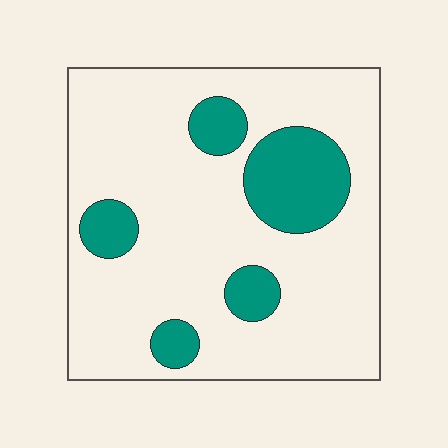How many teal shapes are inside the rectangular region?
5.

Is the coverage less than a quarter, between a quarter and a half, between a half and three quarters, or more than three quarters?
Less than a quarter.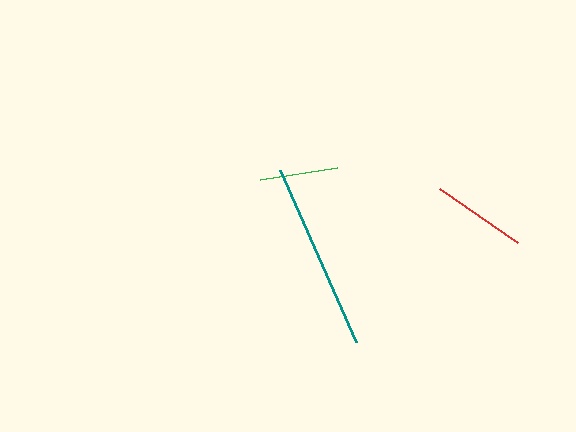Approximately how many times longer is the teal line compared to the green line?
The teal line is approximately 2.4 times the length of the green line.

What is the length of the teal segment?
The teal segment is approximately 188 pixels long.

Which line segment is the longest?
The teal line is the longest at approximately 188 pixels.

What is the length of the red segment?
The red segment is approximately 94 pixels long.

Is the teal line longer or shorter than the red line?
The teal line is longer than the red line.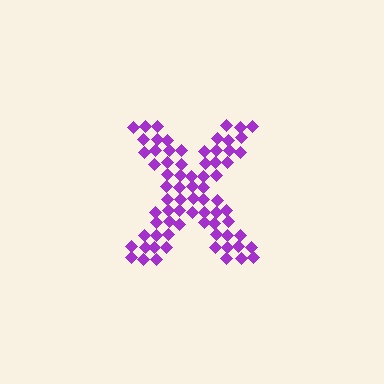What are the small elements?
The small elements are diamonds.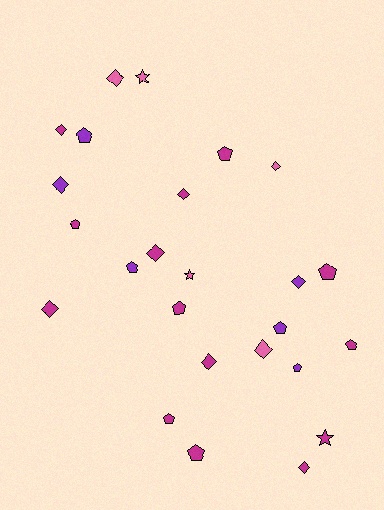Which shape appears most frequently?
Pentagon, with 11 objects.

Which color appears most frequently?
Magenta, with 14 objects.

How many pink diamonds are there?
There are 3 pink diamonds.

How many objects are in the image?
There are 25 objects.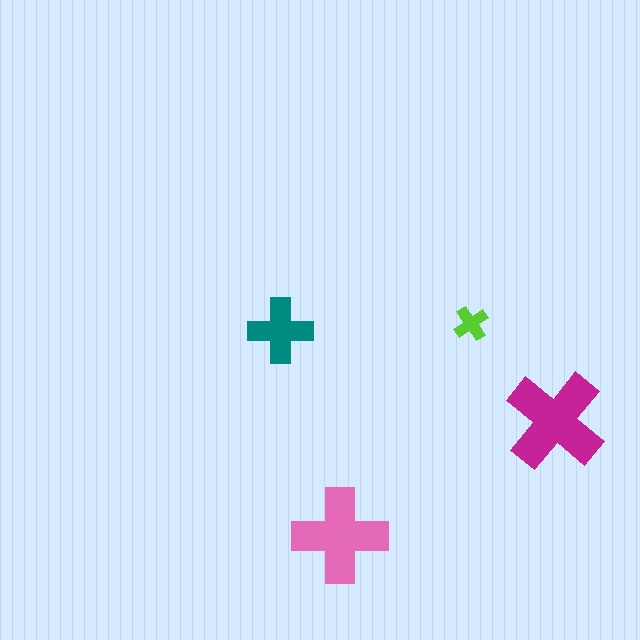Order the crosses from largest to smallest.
the magenta one, the pink one, the teal one, the lime one.